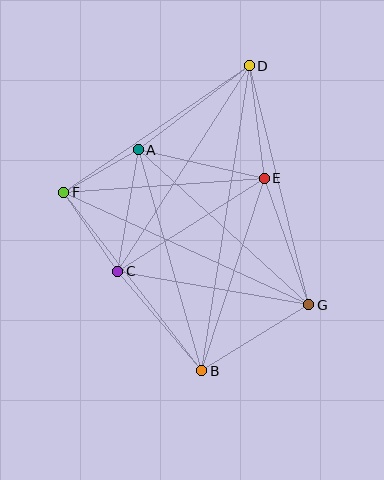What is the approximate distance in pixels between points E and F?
The distance between E and F is approximately 201 pixels.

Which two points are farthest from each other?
Points B and D are farthest from each other.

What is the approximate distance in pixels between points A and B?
The distance between A and B is approximately 230 pixels.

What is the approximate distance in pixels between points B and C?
The distance between B and C is approximately 130 pixels.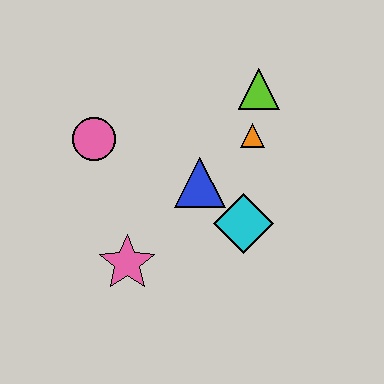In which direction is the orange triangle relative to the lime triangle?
The orange triangle is below the lime triangle.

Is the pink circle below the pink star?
No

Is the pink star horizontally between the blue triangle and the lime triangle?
No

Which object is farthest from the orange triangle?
The pink star is farthest from the orange triangle.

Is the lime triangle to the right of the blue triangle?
Yes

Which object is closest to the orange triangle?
The lime triangle is closest to the orange triangle.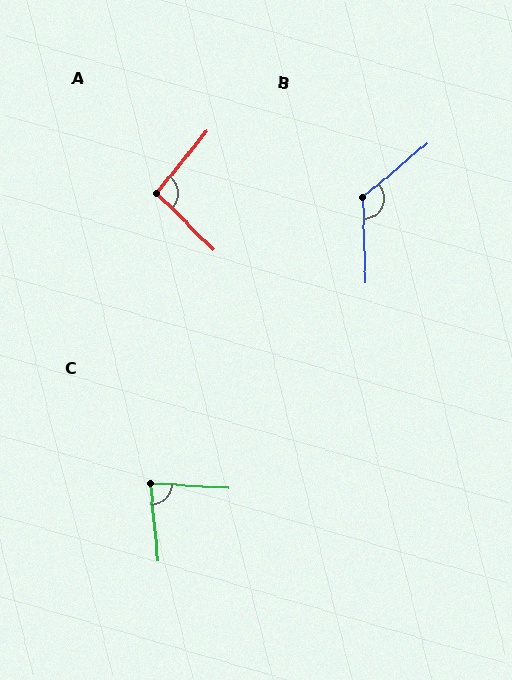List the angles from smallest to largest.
C (80°), A (95°), B (128°).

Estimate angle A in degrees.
Approximately 95 degrees.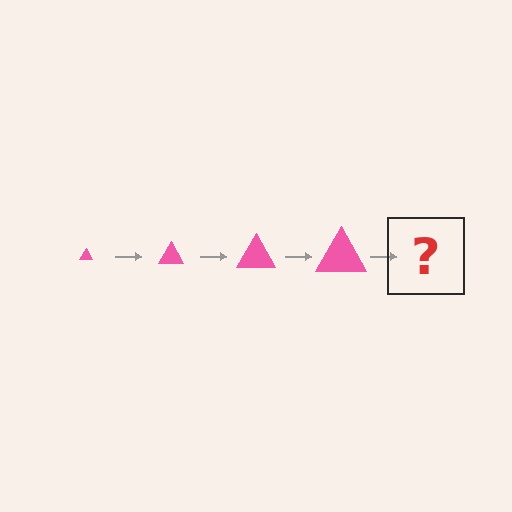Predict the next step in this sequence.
The next step is a pink triangle, larger than the previous one.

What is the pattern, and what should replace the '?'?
The pattern is that the triangle gets progressively larger each step. The '?' should be a pink triangle, larger than the previous one.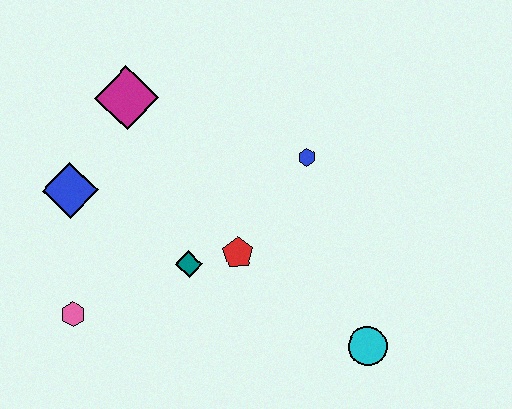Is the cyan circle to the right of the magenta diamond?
Yes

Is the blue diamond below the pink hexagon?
No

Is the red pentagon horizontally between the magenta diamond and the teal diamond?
No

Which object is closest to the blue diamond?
The magenta diamond is closest to the blue diamond.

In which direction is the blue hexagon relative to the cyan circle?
The blue hexagon is above the cyan circle.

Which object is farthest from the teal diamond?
The cyan circle is farthest from the teal diamond.